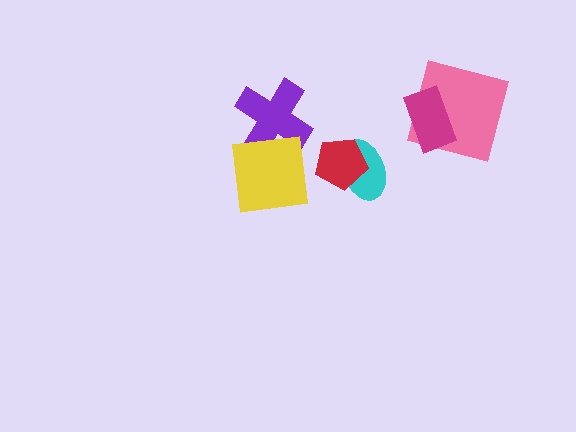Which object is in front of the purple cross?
The yellow square is in front of the purple cross.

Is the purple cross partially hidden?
Yes, it is partially covered by another shape.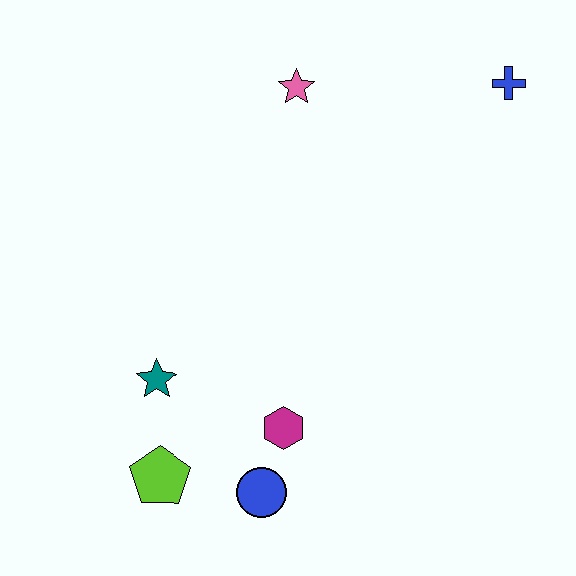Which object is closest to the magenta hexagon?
The blue circle is closest to the magenta hexagon.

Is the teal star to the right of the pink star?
No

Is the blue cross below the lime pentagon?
No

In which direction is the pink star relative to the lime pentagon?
The pink star is above the lime pentagon.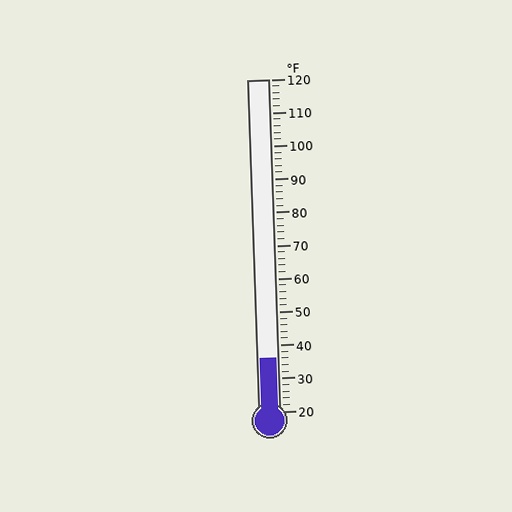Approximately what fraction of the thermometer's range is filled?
The thermometer is filled to approximately 15% of its range.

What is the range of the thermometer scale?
The thermometer scale ranges from 20°F to 120°F.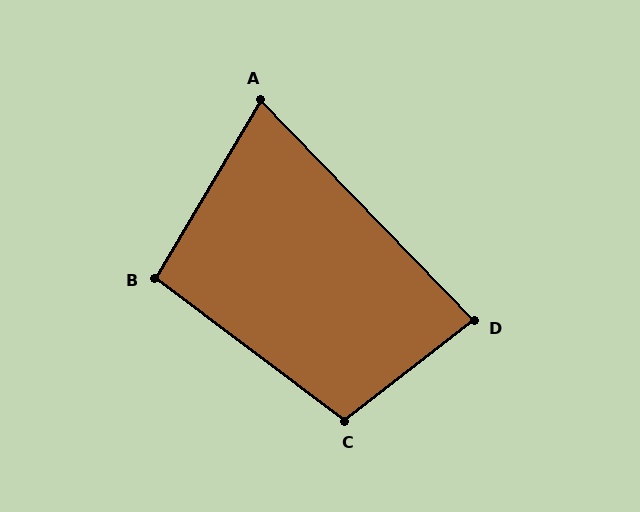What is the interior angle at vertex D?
Approximately 84 degrees (acute).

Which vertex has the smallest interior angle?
A, at approximately 75 degrees.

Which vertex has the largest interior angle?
C, at approximately 105 degrees.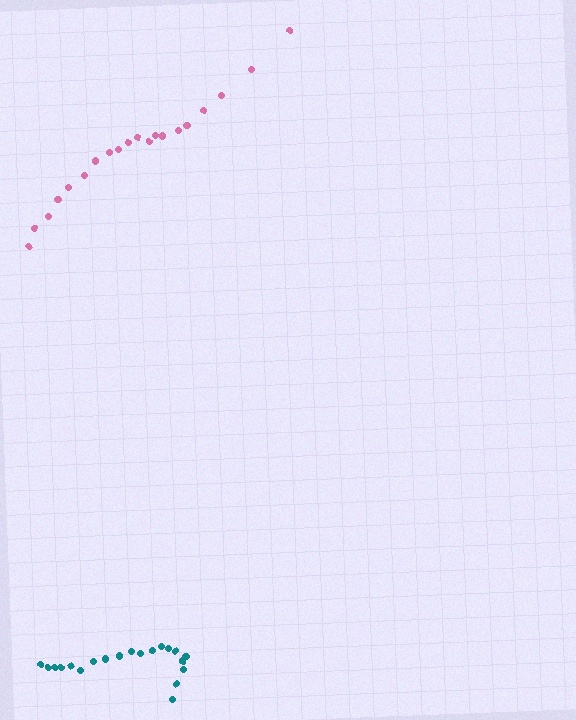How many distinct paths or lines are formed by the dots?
There are 2 distinct paths.